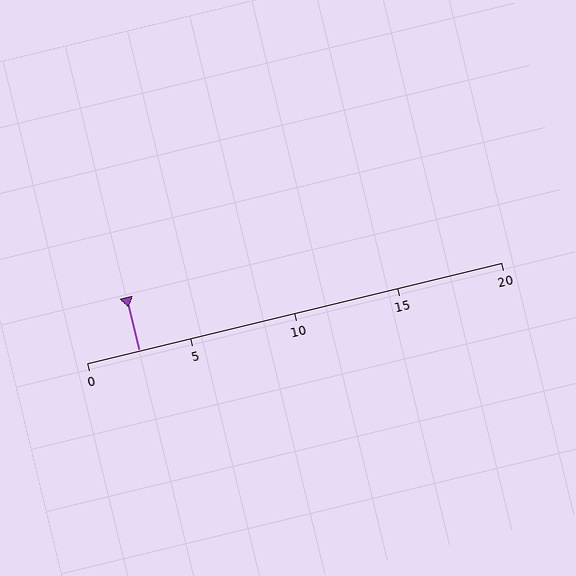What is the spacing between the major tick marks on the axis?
The major ticks are spaced 5 apart.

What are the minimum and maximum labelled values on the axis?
The axis runs from 0 to 20.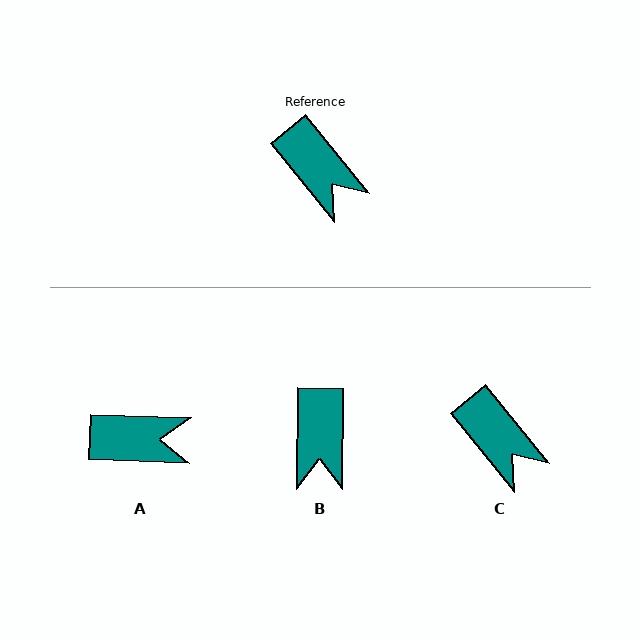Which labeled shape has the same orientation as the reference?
C.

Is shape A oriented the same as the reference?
No, it is off by about 49 degrees.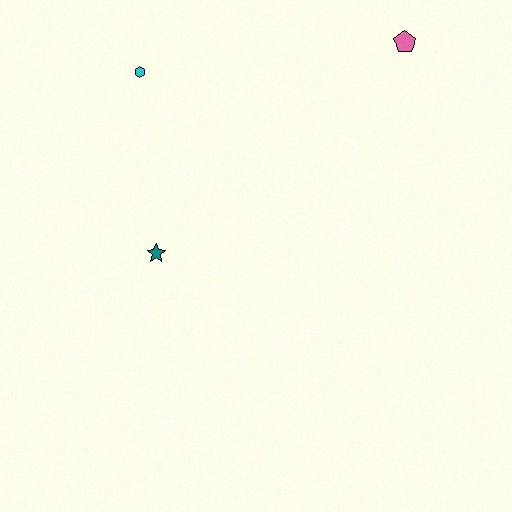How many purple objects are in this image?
There are no purple objects.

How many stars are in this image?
There is 1 star.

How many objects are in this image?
There are 3 objects.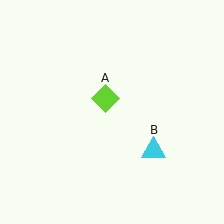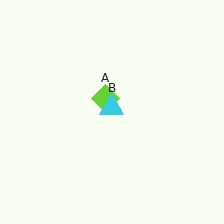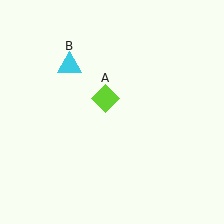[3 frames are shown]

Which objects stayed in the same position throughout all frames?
Lime diamond (object A) remained stationary.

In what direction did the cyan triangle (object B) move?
The cyan triangle (object B) moved up and to the left.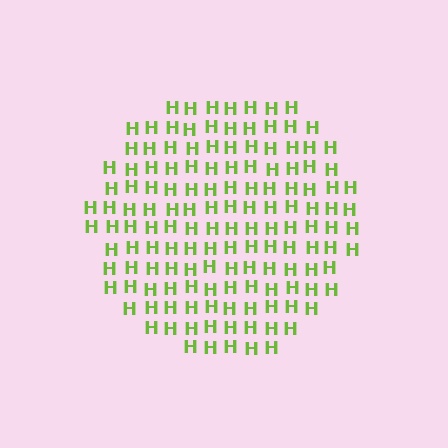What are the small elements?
The small elements are letter H's.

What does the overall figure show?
The overall figure shows a circle.